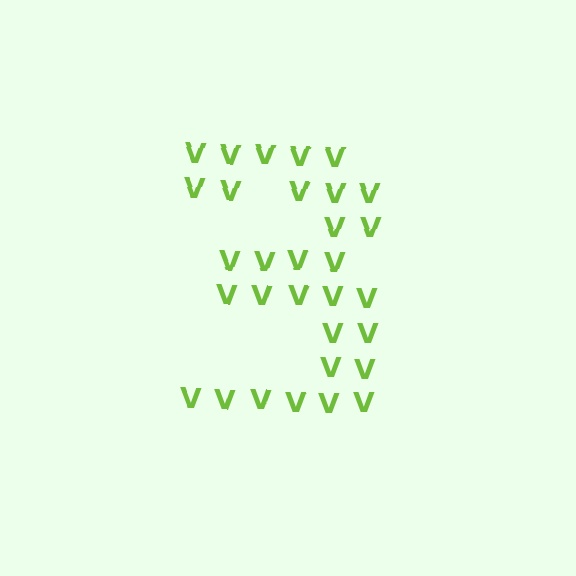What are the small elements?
The small elements are letter V's.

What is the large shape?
The large shape is the digit 3.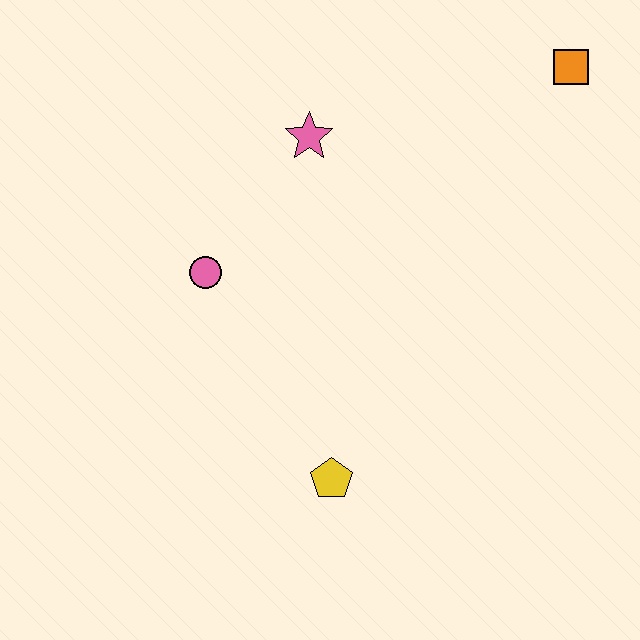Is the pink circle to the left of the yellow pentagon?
Yes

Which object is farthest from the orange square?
The yellow pentagon is farthest from the orange square.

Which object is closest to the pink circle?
The pink star is closest to the pink circle.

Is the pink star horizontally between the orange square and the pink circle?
Yes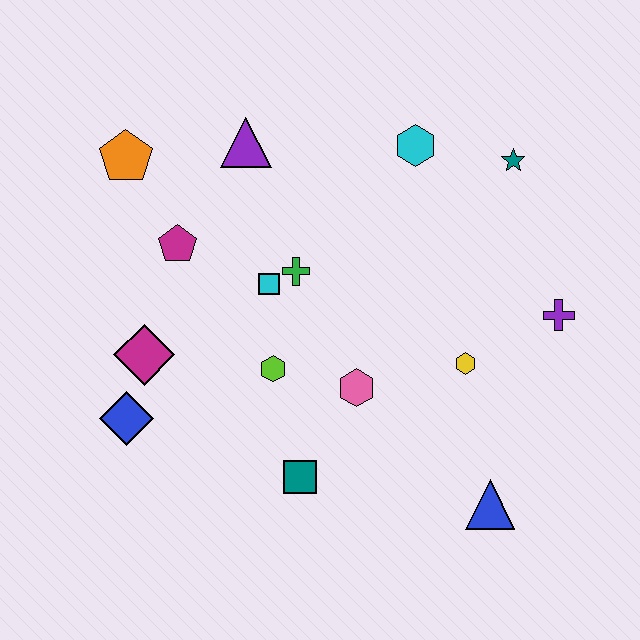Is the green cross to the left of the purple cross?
Yes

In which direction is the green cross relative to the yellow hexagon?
The green cross is to the left of the yellow hexagon.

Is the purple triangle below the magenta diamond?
No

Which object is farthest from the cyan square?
The blue triangle is farthest from the cyan square.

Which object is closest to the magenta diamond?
The blue diamond is closest to the magenta diamond.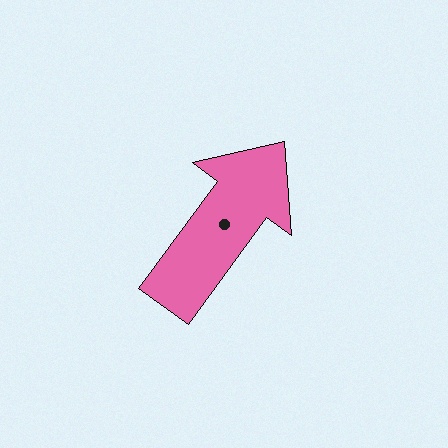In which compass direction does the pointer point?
Northeast.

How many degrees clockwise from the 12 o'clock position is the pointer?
Approximately 36 degrees.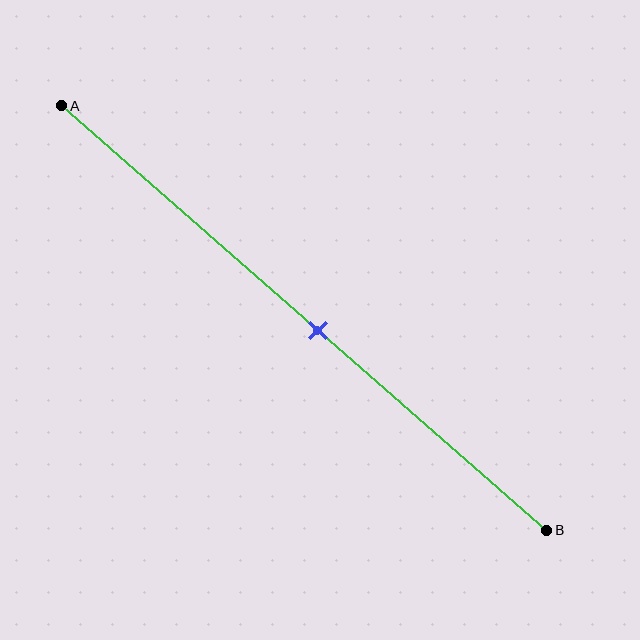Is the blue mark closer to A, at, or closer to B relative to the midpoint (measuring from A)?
The blue mark is approximately at the midpoint of segment AB.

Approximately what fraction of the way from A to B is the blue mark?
The blue mark is approximately 55% of the way from A to B.